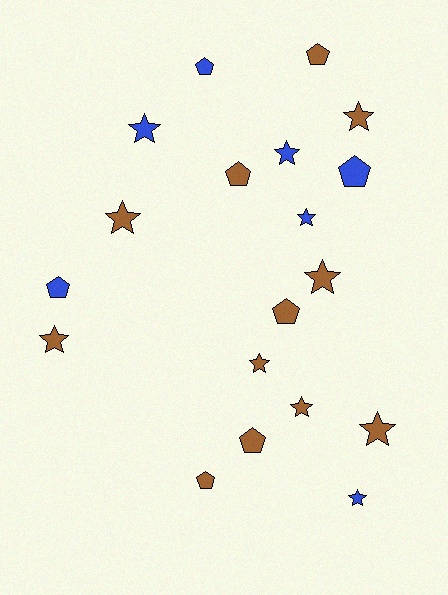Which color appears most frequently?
Brown, with 12 objects.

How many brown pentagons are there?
There are 5 brown pentagons.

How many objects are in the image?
There are 19 objects.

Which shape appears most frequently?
Star, with 11 objects.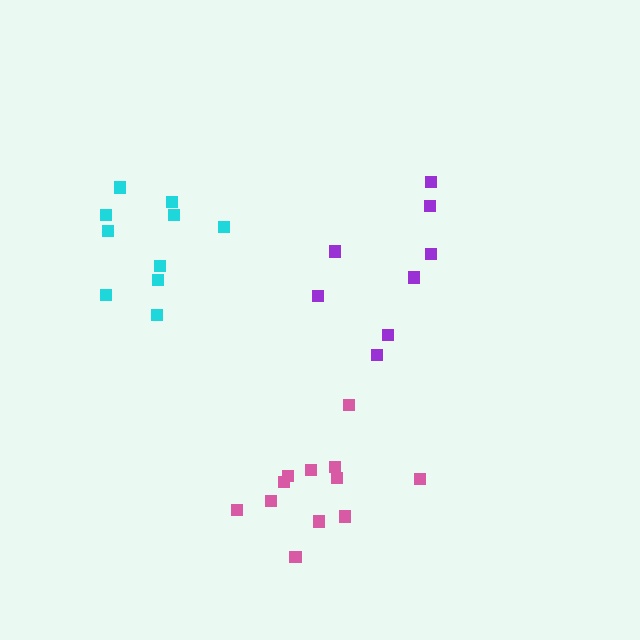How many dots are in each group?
Group 1: 8 dots, Group 2: 10 dots, Group 3: 12 dots (30 total).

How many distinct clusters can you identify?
There are 3 distinct clusters.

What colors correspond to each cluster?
The clusters are colored: purple, cyan, pink.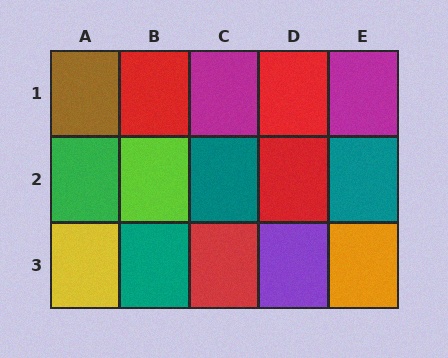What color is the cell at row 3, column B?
Teal.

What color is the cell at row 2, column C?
Teal.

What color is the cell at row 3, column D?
Purple.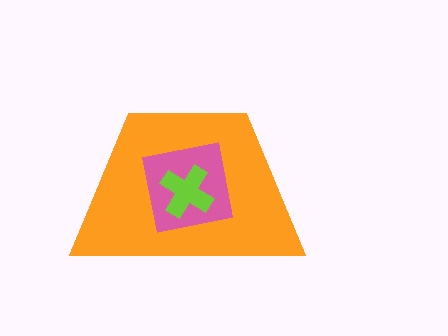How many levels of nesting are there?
3.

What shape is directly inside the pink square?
The lime cross.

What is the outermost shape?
The orange trapezoid.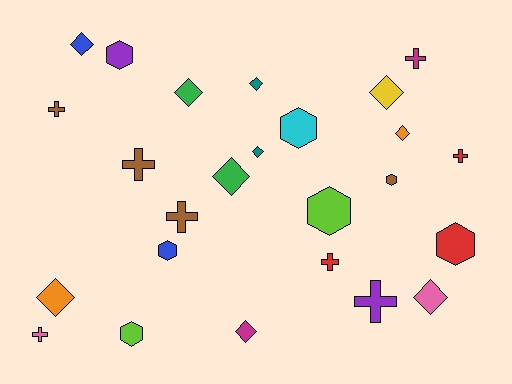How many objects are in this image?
There are 25 objects.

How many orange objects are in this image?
There are 2 orange objects.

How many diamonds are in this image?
There are 10 diamonds.